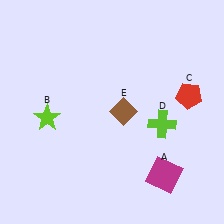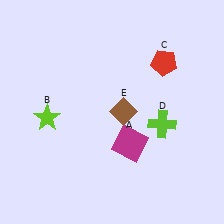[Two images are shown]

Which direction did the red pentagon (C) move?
The red pentagon (C) moved up.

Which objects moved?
The objects that moved are: the magenta square (A), the red pentagon (C).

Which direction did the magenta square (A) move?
The magenta square (A) moved left.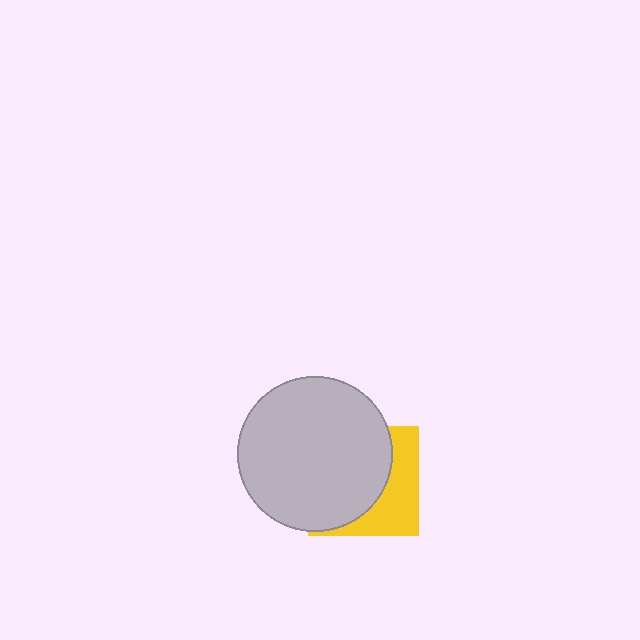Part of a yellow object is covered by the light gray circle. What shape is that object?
It is a square.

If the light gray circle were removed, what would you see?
You would see the complete yellow square.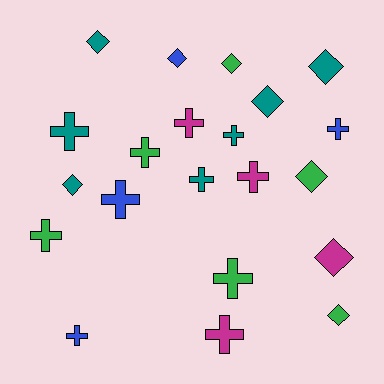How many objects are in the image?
There are 21 objects.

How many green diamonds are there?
There are 3 green diamonds.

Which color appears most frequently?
Teal, with 7 objects.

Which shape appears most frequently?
Cross, with 12 objects.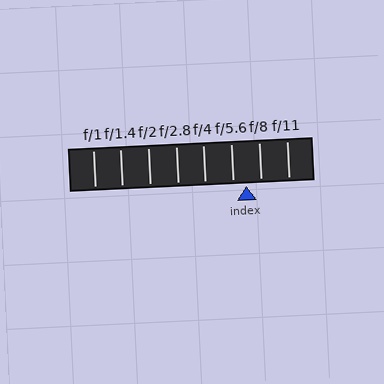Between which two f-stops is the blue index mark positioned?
The index mark is between f/5.6 and f/8.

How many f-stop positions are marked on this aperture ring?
There are 8 f-stop positions marked.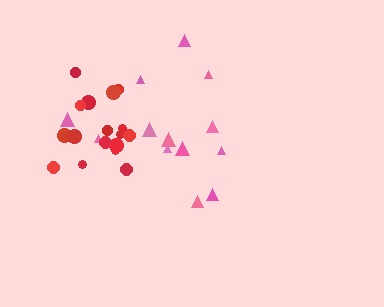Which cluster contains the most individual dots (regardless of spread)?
Red (17).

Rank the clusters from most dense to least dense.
red, pink.